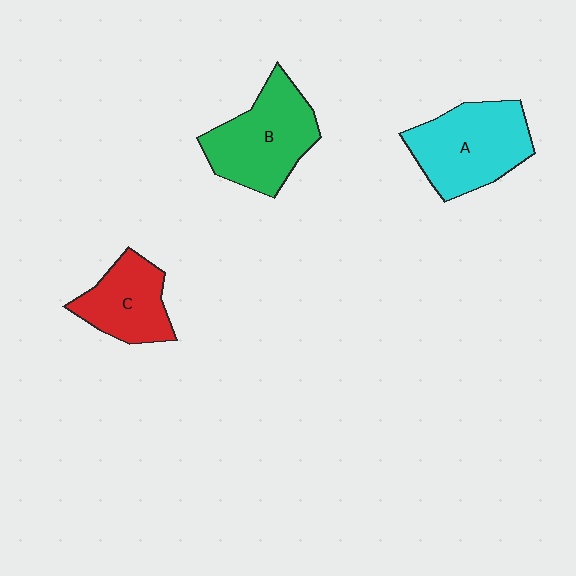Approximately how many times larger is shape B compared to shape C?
Approximately 1.4 times.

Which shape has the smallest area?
Shape C (red).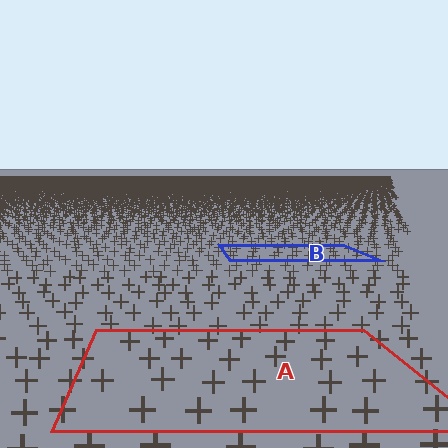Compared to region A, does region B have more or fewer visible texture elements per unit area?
Region B has more texture elements per unit area — they are packed more densely because it is farther away.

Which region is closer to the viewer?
Region A is closer. The texture elements there are larger and more spread out.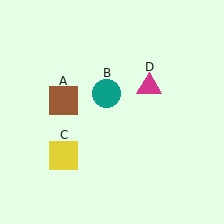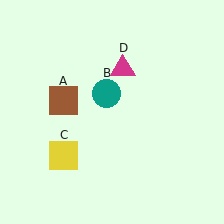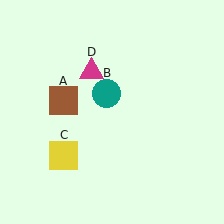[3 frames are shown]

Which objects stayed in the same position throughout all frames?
Brown square (object A) and teal circle (object B) and yellow square (object C) remained stationary.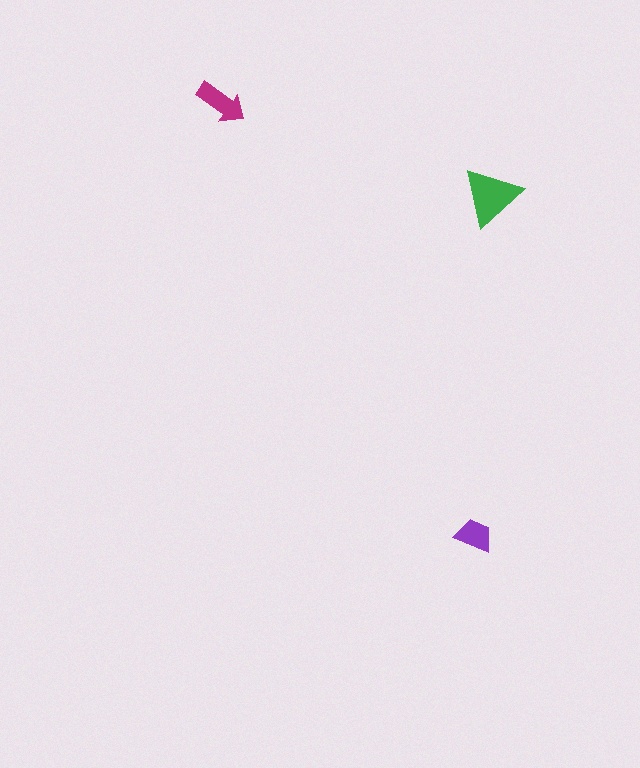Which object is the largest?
The green triangle.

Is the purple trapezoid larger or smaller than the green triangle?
Smaller.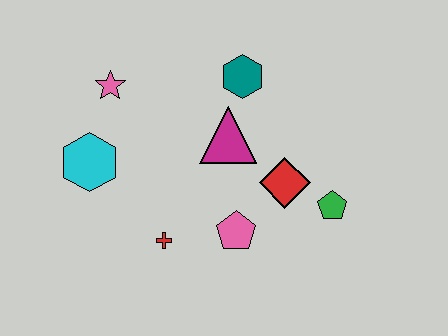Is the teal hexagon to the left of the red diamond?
Yes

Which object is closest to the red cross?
The pink pentagon is closest to the red cross.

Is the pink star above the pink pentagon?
Yes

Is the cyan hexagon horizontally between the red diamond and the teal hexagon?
No